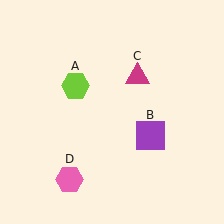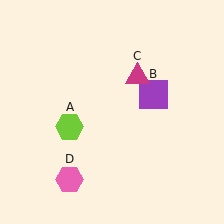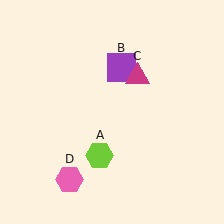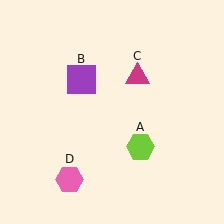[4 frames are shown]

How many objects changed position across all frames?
2 objects changed position: lime hexagon (object A), purple square (object B).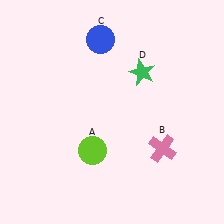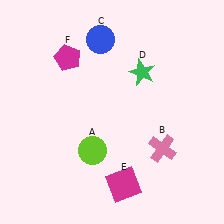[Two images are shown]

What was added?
A magenta square (E), a magenta pentagon (F) were added in Image 2.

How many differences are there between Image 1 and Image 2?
There are 2 differences between the two images.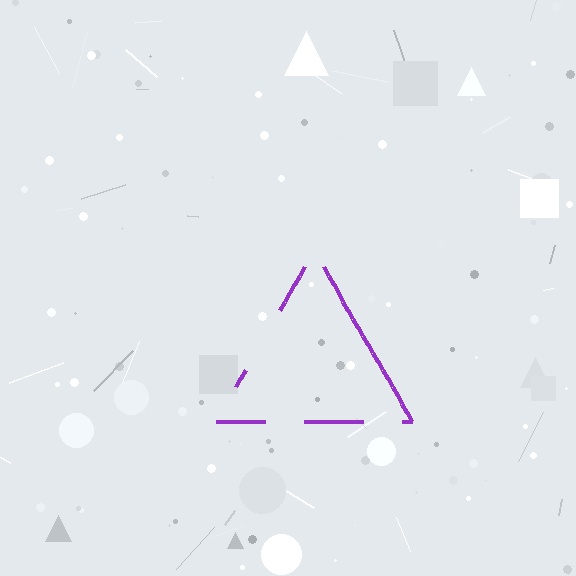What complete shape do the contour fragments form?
The contour fragments form a triangle.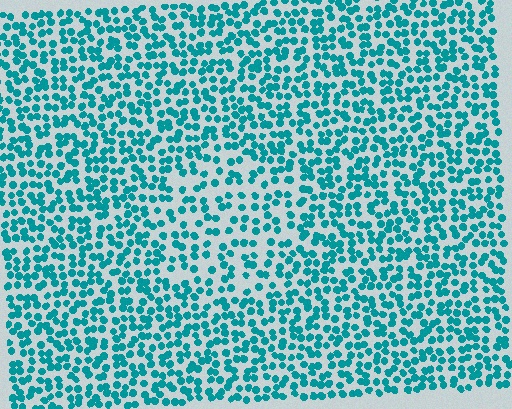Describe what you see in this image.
The image contains small teal elements arranged at two different densities. A circle-shaped region is visible where the elements are less densely packed than the surrounding area.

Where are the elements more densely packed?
The elements are more densely packed outside the circle boundary.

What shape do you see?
I see a circle.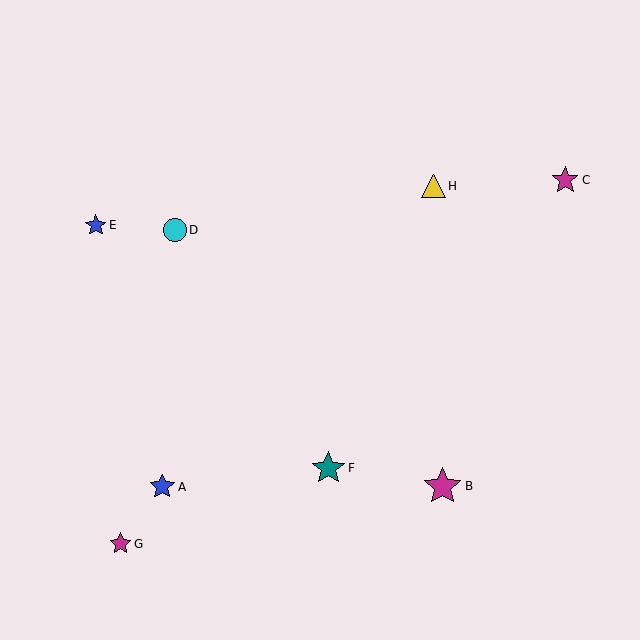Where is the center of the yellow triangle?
The center of the yellow triangle is at (433, 186).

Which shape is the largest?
The magenta star (labeled B) is the largest.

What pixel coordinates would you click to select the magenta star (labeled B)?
Click at (443, 486) to select the magenta star B.